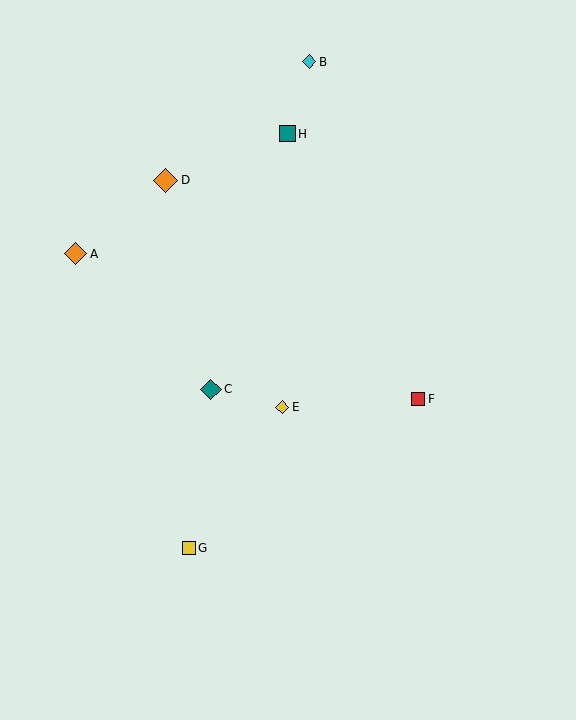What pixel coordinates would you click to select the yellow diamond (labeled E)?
Click at (282, 407) to select the yellow diamond E.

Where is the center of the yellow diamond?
The center of the yellow diamond is at (282, 407).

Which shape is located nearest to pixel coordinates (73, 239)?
The orange diamond (labeled A) at (76, 254) is nearest to that location.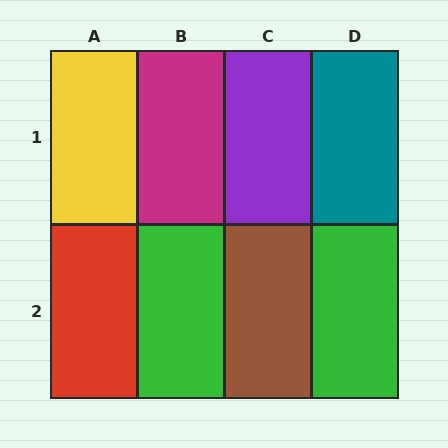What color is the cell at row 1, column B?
Magenta.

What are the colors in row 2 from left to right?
Red, green, brown, green.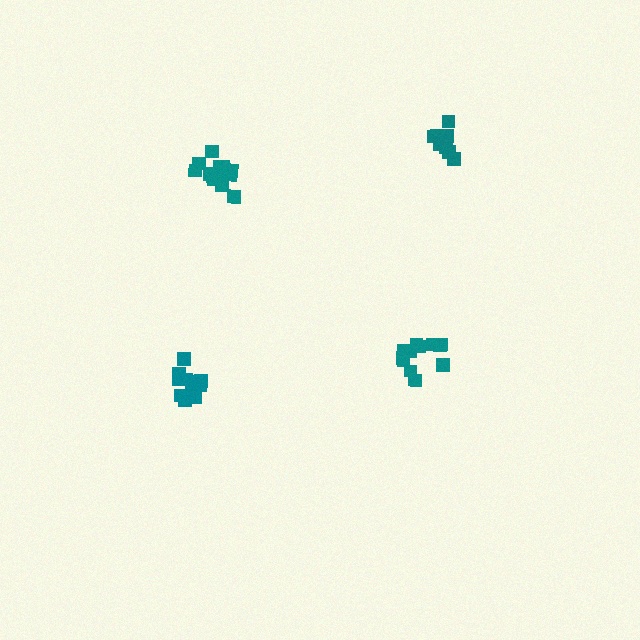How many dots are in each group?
Group 1: 14 dots, Group 2: 12 dots, Group 3: 9 dots, Group 4: 11 dots (46 total).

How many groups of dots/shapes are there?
There are 4 groups.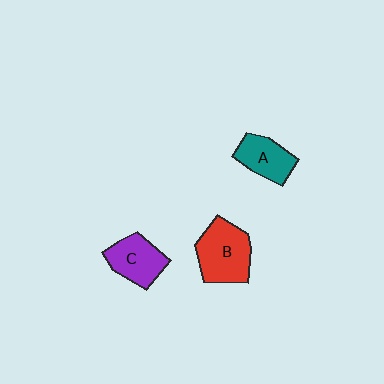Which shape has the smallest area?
Shape A (teal).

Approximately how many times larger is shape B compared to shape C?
Approximately 1.3 times.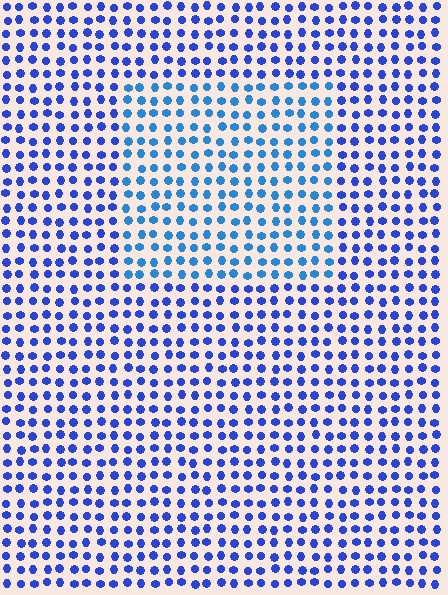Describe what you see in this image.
The image is filled with small blue elements in a uniform arrangement. A rectangle-shaped region is visible where the elements are tinted to a slightly different hue, forming a subtle color boundary.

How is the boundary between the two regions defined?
The boundary is defined purely by a slight shift in hue (about 25 degrees). Spacing, size, and orientation are identical on both sides.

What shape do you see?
I see a rectangle.